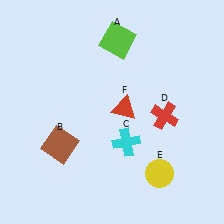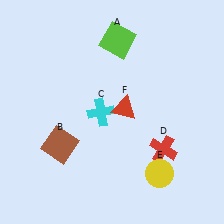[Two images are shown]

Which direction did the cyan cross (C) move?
The cyan cross (C) moved up.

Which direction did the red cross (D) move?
The red cross (D) moved down.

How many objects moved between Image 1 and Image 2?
2 objects moved between the two images.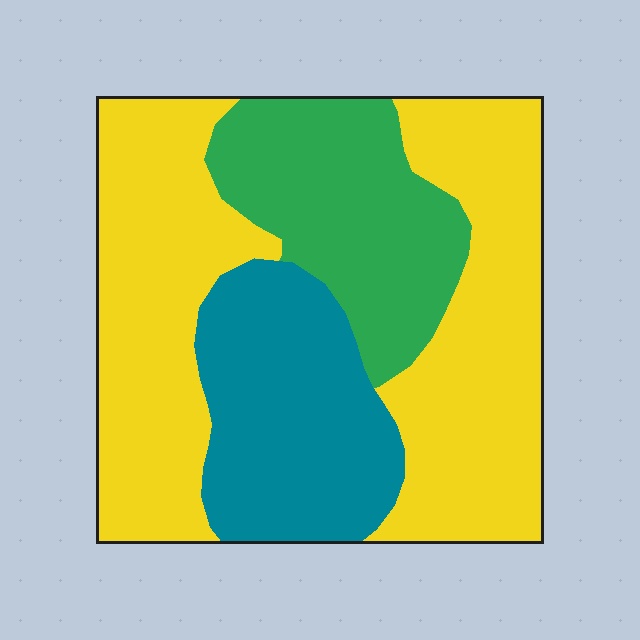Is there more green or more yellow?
Yellow.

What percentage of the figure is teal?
Teal covers roughly 25% of the figure.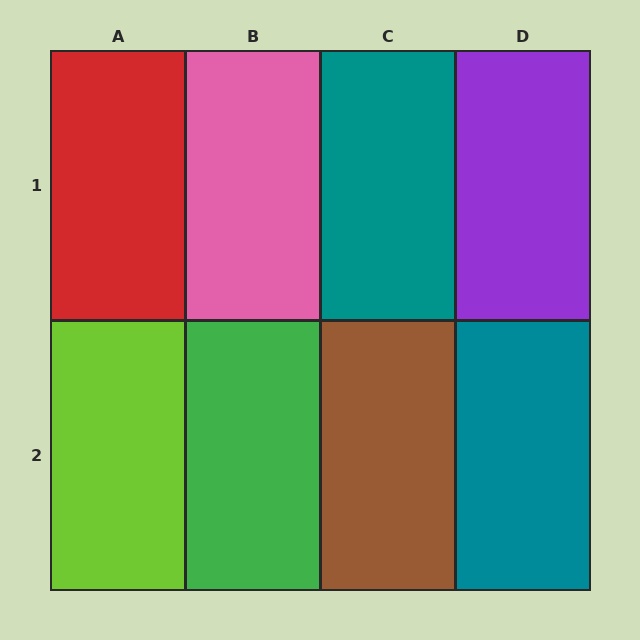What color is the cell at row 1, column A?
Red.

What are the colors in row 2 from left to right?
Lime, green, brown, teal.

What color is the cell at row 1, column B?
Pink.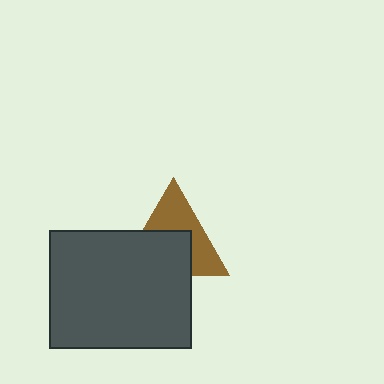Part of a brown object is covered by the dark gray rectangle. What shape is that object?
It is a triangle.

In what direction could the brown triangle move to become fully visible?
The brown triangle could move up. That would shift it out from behind the dark gray rectangle entirely.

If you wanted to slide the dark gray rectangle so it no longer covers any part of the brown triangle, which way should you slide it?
Slide it down — that is the most direct way to separate the two shapes.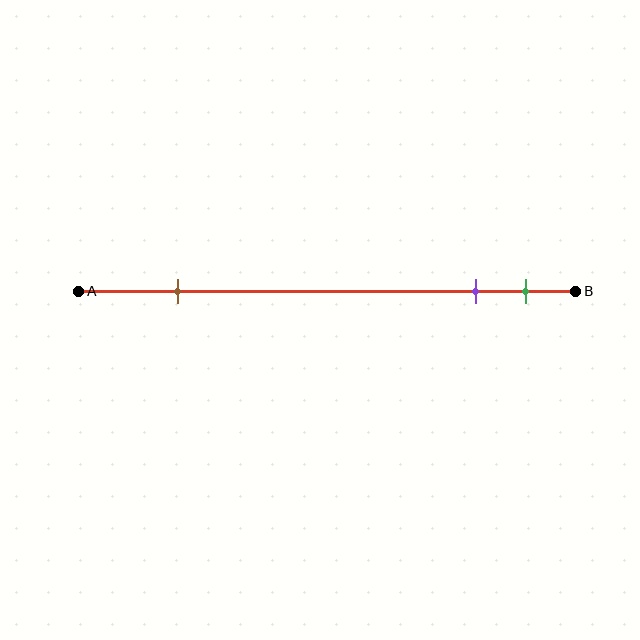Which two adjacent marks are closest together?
The purple and green marks are the closest adjacent pair.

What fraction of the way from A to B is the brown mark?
The brown mark is approximately 20% (0.2) of the way from A to B.